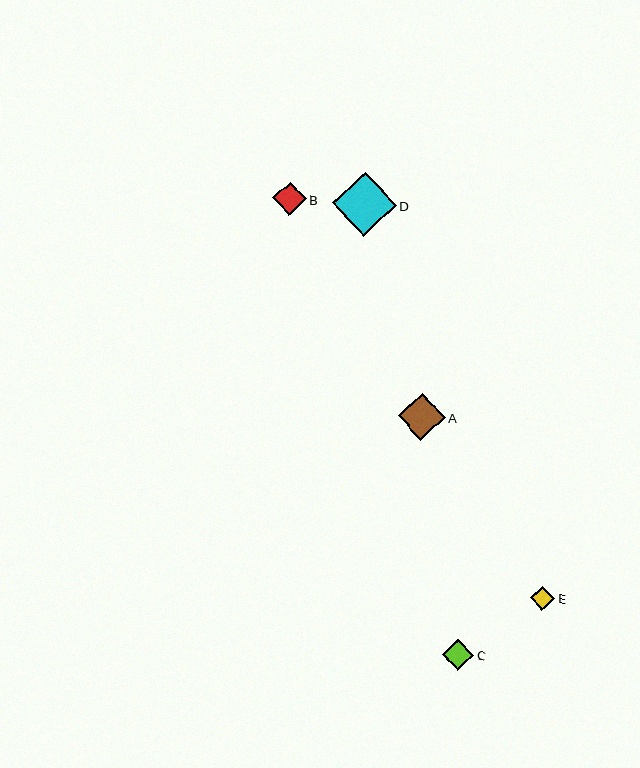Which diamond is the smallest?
Diamond E is the smallest with a size of approximately 24 pixels.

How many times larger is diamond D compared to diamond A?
Diamond D is approximately 1.3 times the size of diamond A.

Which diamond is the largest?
Diamond D is the largest with a size of approximately 64 pixels.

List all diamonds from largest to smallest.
From largest to smallest: D, A, B, C, E.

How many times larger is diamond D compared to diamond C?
Diamond D is approximately 2.0 times the size of diamond C.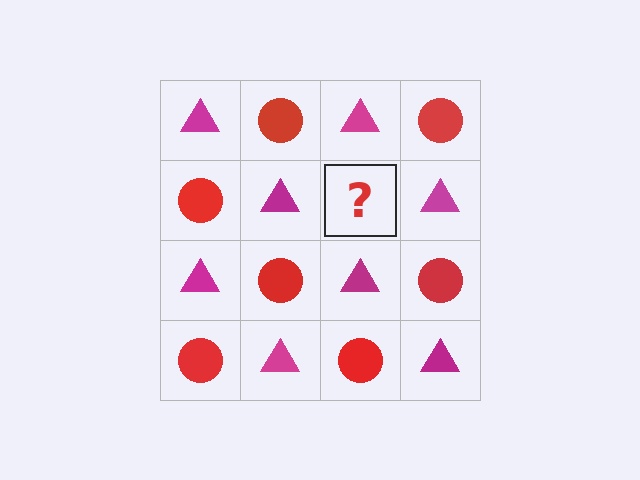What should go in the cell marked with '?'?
The missing cell should contain a red circle.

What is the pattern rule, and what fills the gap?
The rule is that it alternates magenta triangle and red circle in a checkerboard pattern. The gap should be filled with a red circle.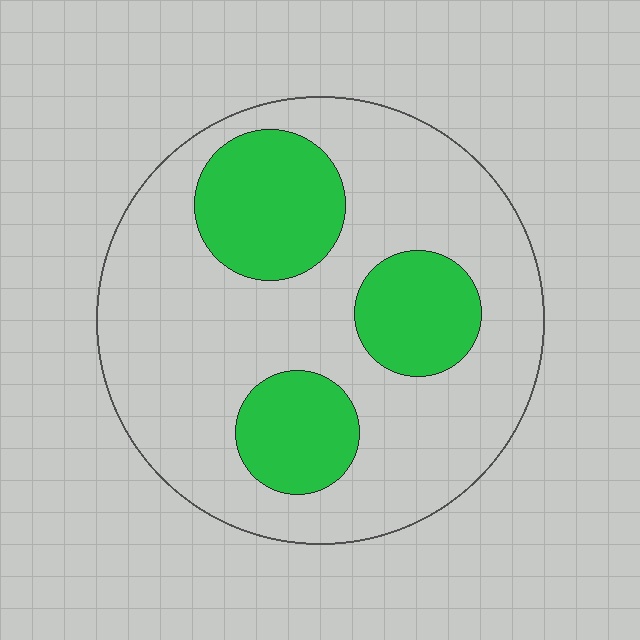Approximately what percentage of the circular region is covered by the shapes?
Approximately 25%.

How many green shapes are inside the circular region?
3.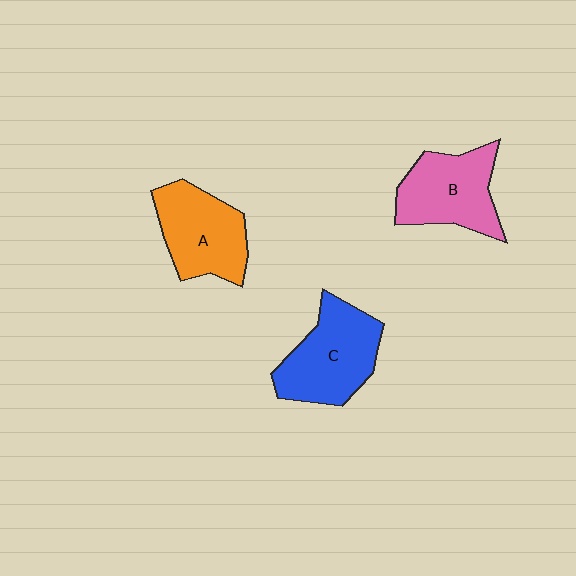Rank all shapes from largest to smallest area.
From largest to smallest: C (blue), B (pink), A (orange).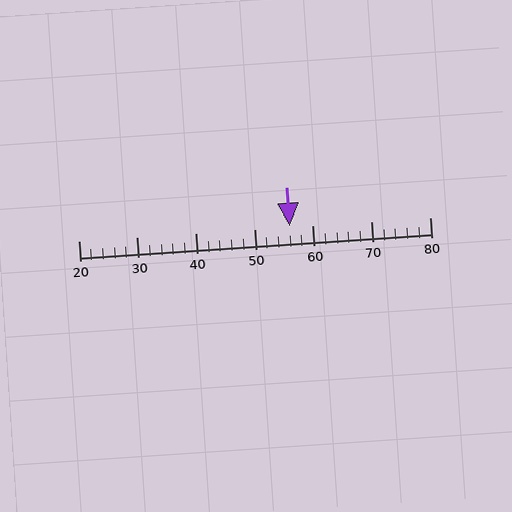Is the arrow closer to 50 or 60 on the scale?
The arrow is closer to 60.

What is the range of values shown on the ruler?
The ruler shows values from 20 to 80.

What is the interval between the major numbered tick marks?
The major tick marks are spaced 10 units apart.